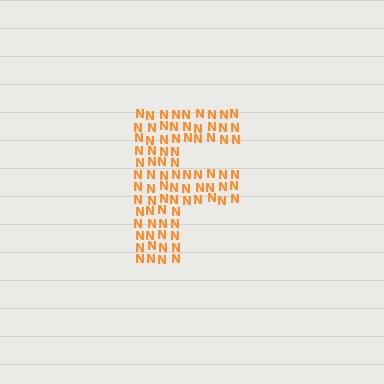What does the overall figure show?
The overall figure shows the letter F.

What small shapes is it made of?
It is made of small letter N's.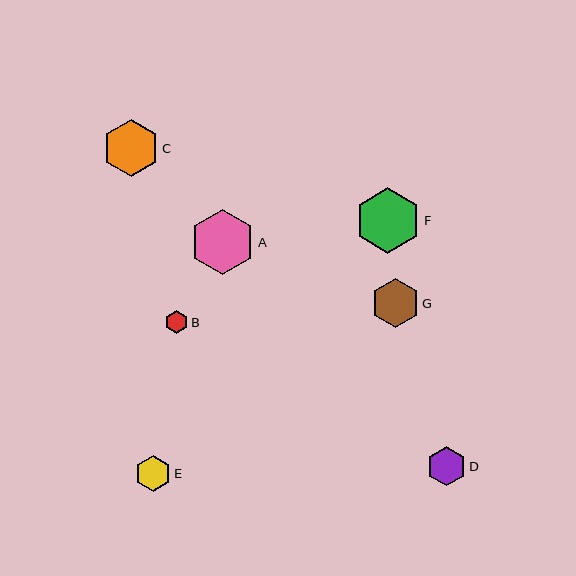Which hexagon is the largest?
Hexagon F is the largest with a size of approximately 65 pixels.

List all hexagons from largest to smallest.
From largest to smallest: F, A, C, G, D, E, B.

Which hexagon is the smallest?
Hexagon B is the smallest with a size of approximately 23 pixels.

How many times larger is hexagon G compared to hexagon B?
Hexagon G is approximately 2.1 times the size of hexagon B.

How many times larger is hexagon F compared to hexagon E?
Hexagon F is approximately 1.8 times the size of hexagon E.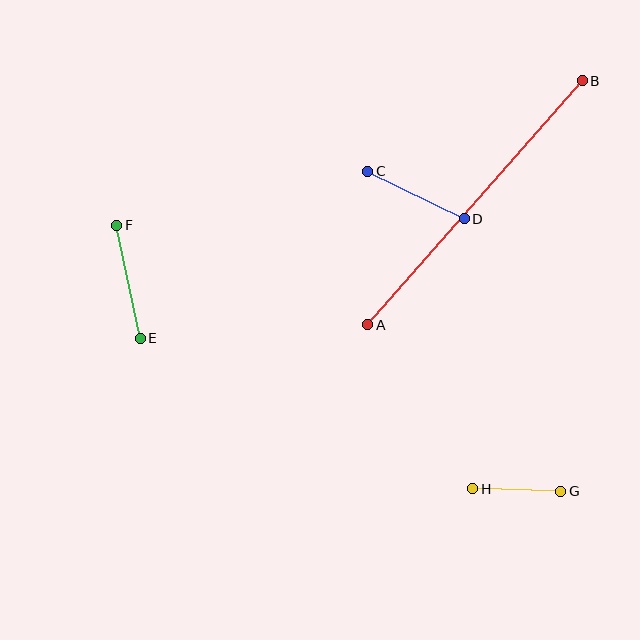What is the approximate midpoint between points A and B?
The midpoint is at approximately (475, 203) pixels.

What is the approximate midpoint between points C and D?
The midpoint is at approximately (416, 195) pixels.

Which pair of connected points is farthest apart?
Points A and B are farthest apart.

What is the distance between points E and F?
The distance is approximately 116 pixels.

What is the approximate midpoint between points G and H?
The midpoint is at approximately (517, 490) pixels.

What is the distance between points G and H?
The distance is approximately 88 pixels.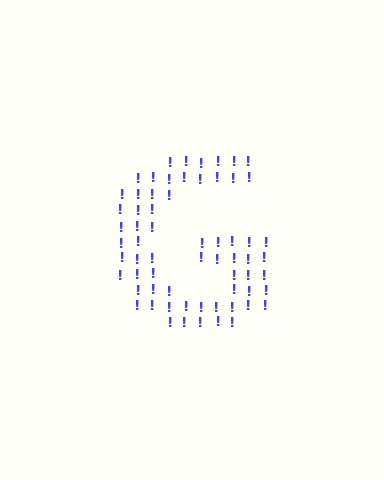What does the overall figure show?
The overall figure shows the letter G.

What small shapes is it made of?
It is made of small exclamation marks.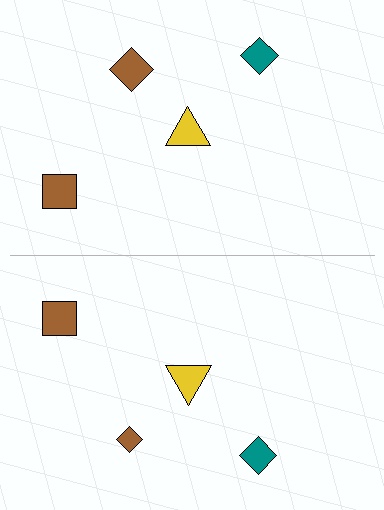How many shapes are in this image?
There are 8 shapes in this image.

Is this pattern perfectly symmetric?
No, the pattern is not perfectly symmetric. The brown diamond on the bottom side has a different size than its mirror counterpart.